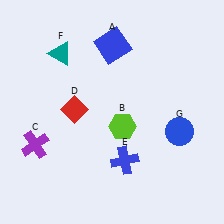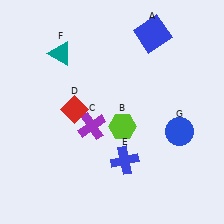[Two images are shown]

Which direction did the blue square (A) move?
The blue square (A) moved right.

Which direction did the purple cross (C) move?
The purple cross (C) moved right.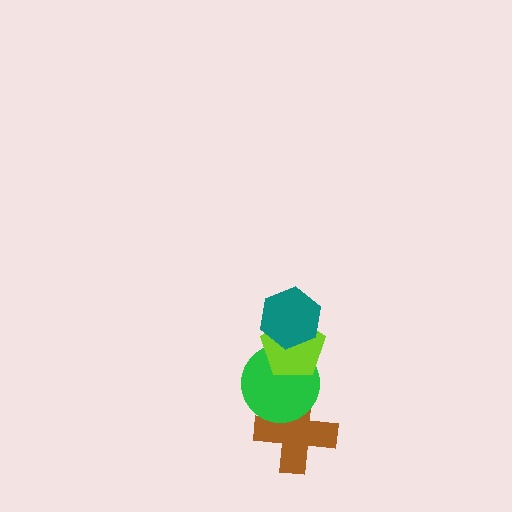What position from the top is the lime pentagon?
The lime pentagon is 2nd from the top.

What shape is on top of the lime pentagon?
The teal hexagon is on top of the lime pentagon.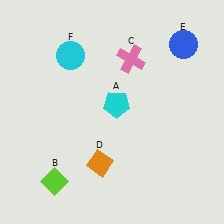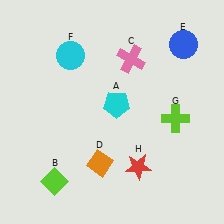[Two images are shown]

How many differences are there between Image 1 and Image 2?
There are 2 differences between the two images.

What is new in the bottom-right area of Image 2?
A red star (H) was added in the bottom-right area of Image 2.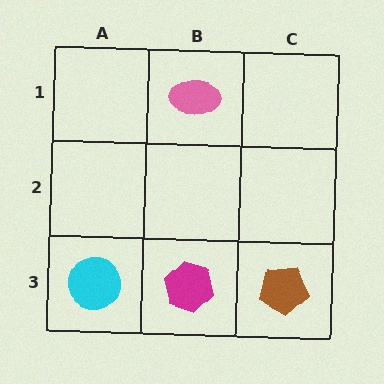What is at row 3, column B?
A magenta hexagon.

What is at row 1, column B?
A pink ellipse.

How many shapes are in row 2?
0 shapes.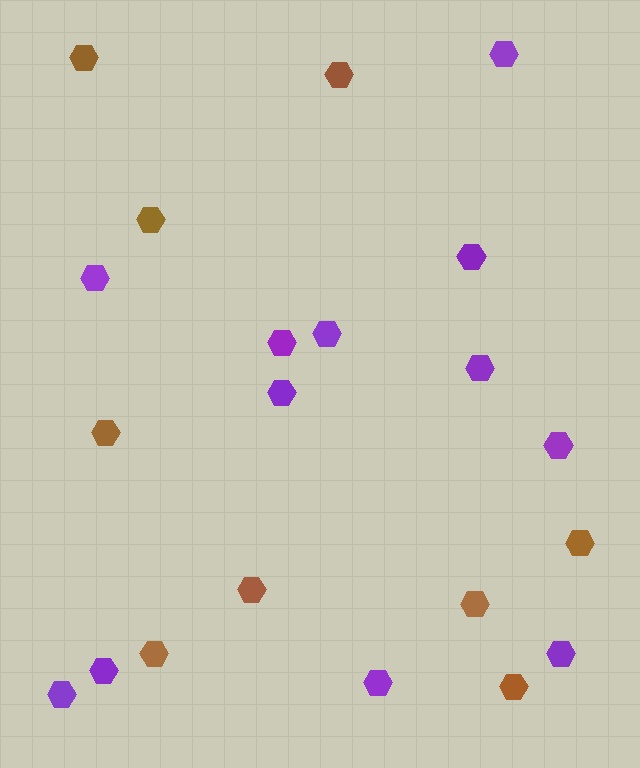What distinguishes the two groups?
There are 2 groups: one group of brown hexagons (9) and one group of purple hexagons (12).